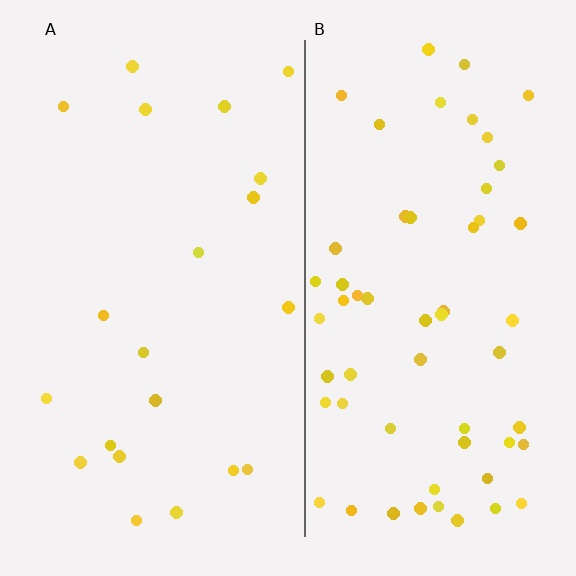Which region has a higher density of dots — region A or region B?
B (the right).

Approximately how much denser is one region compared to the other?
Approximately 2.7× — region B over region A.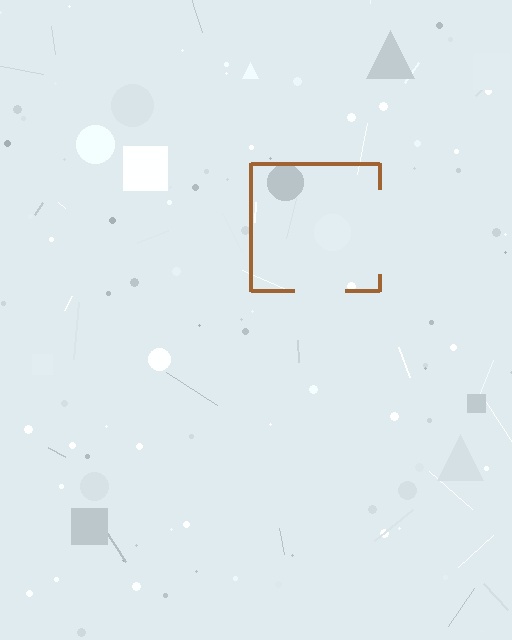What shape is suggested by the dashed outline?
The dashed outline suggests a square.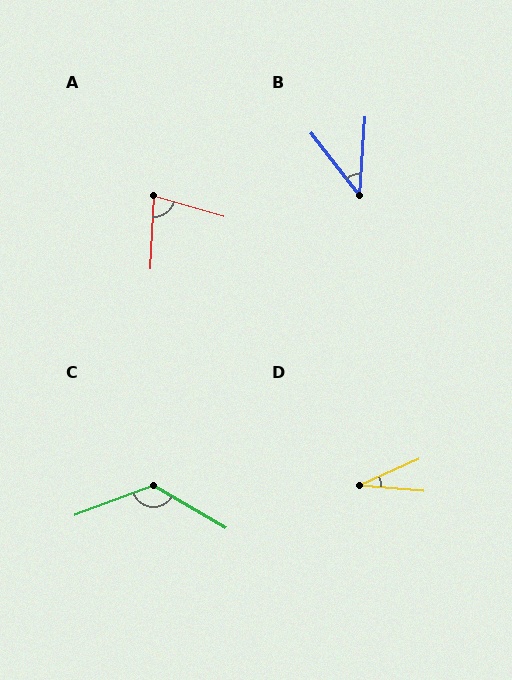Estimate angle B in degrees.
Approximately 42 degrees.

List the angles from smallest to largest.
D (29°), B (42°), A (76°), C (129°).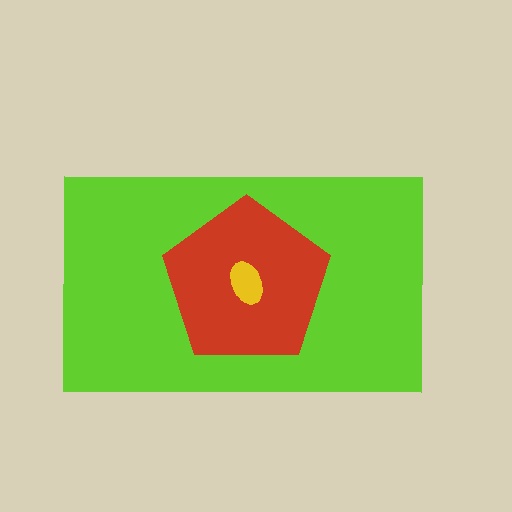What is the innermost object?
The yellow ellipse.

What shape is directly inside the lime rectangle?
The red pentagon.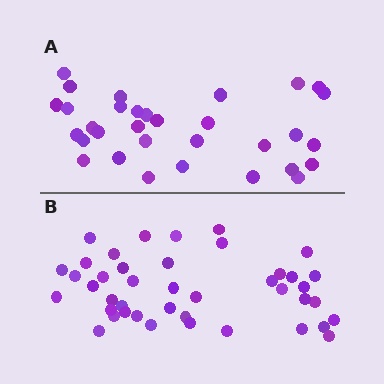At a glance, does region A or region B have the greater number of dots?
Region B (the bottom region) has more dots.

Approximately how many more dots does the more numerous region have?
Region B has roughly 10 or so more dots than region A.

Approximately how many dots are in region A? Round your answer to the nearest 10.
About 30 dots. (The exact count is 32, which rounds to 30.)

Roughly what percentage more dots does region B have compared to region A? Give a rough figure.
About 30% more.